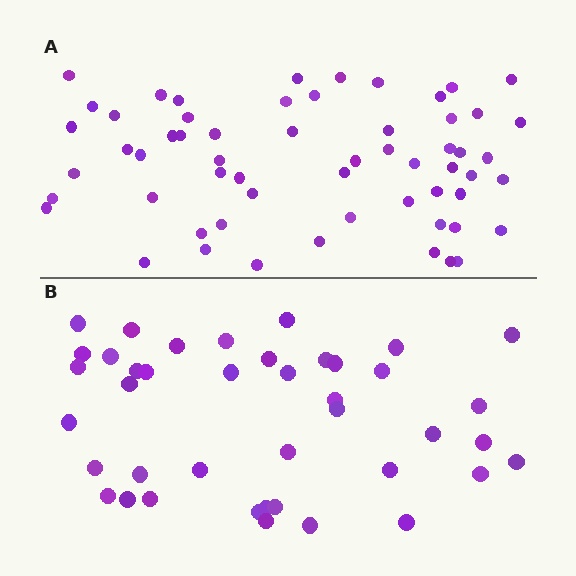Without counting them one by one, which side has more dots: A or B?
Region A (the top region) has more dots.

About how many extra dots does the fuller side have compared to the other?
Region A has approximately 20 more dots than region B.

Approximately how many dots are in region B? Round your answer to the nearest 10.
About 40 dots. (The exact count is 41, which rounds to 40.)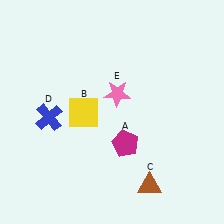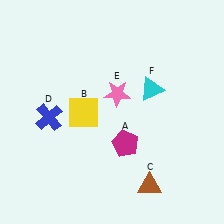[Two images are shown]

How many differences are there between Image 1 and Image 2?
There is 1 difference between the two images.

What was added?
A cyan triangle (F) was added in Image 2.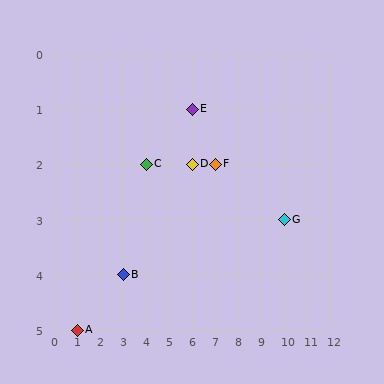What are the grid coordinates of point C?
Point C is at grid coordinates (4, 2).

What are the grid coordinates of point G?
Point G is at grid coordinates (10, 3).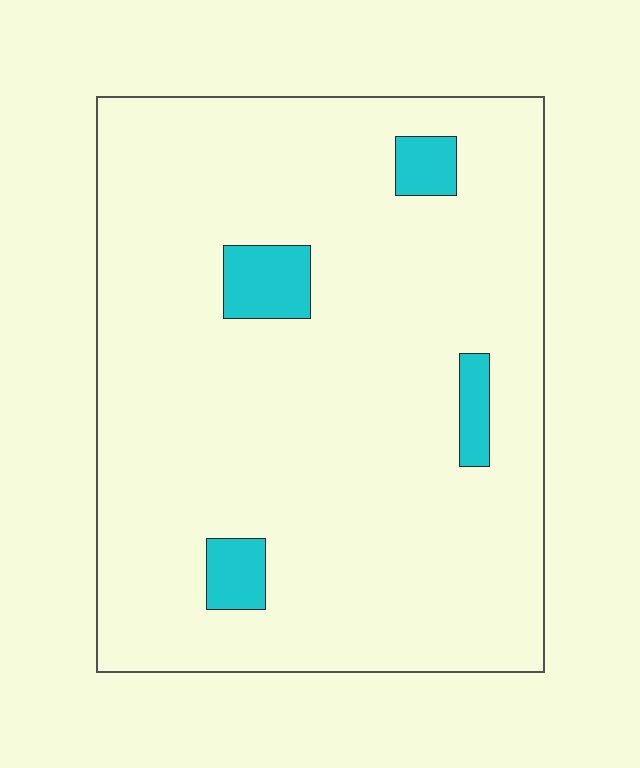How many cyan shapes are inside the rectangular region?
4.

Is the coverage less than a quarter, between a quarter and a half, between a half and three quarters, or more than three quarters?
Less than a quarter.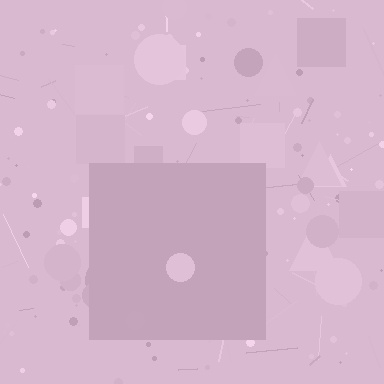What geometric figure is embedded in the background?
A square is embedded in the background.